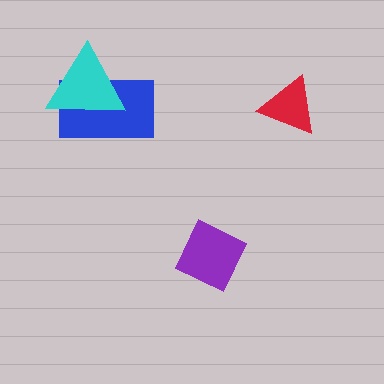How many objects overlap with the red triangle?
0 objects overlap with the red triangle.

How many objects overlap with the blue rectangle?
1 object overlaps with the blue rectangle.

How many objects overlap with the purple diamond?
0 objects overlap with the purple diamond.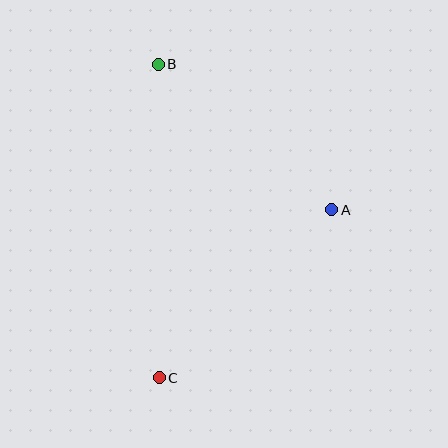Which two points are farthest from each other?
Points B and C are farthest from each other.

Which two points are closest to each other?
Points A and B are closest to each other.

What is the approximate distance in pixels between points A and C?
The distance between A and C is approximately 241 pixels.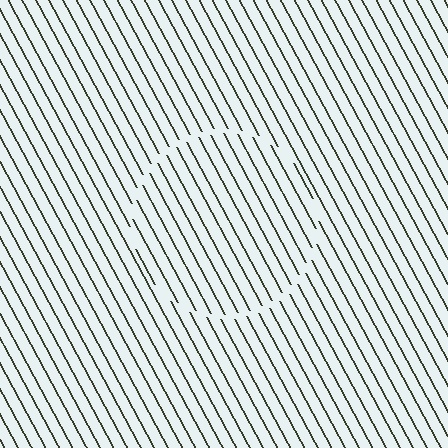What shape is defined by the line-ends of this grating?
An illusory circle. The interior of the shape contains the same grating, shifted by half a period — the contour is defined by the phase discontinuity where line-ends from the inner and outer gratings abut.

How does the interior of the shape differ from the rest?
The interior of the shape contains the same grating, shifted by half a period — the contour is defined by the phase discontinuity where line-ends from the inner and outer gratings abut.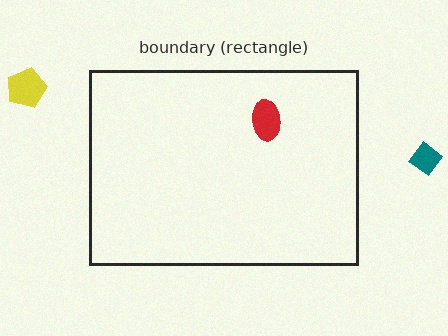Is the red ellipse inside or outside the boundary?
Inside.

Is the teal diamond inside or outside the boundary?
Outside.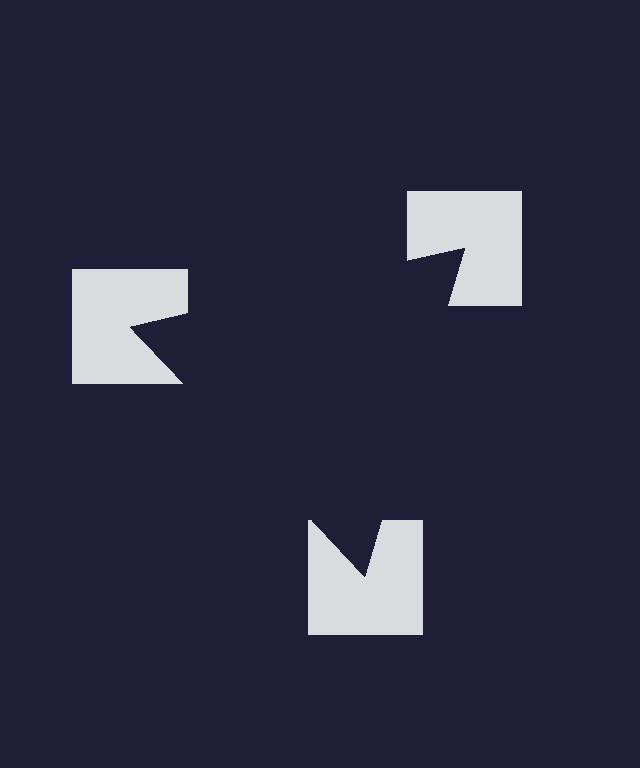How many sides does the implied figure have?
3 sides.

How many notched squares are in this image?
There are 3 — one at each vertex of the illusory triangle.